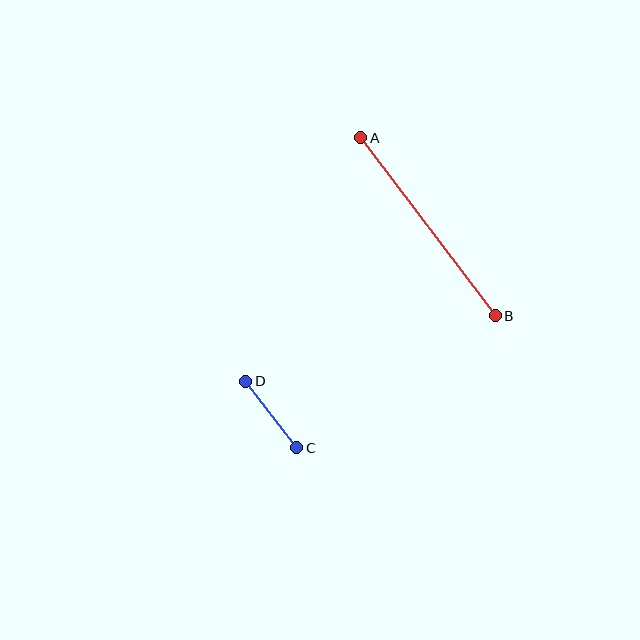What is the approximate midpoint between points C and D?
The midpoint is at approximately (271, 415) pixels.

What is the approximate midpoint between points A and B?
The midpoint is at approximately (428, 227) pixels.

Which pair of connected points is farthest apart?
Points A and B are farthest apart.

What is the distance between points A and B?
The distance is approximately 223 pixels.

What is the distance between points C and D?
The distance is approximately 84 pixels.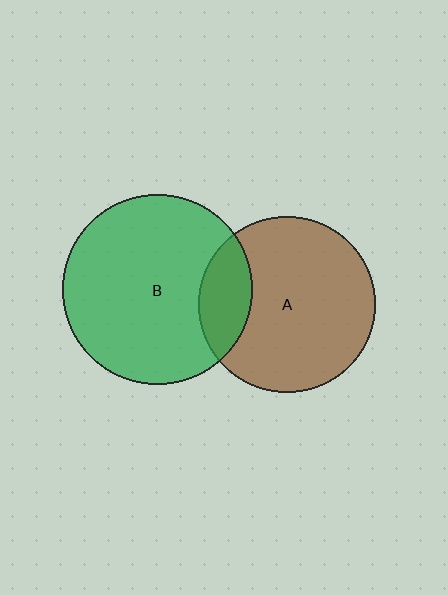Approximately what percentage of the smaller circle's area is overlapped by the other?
Approximately 20%.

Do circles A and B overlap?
Yes.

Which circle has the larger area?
Circle B (green).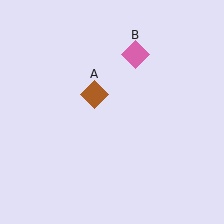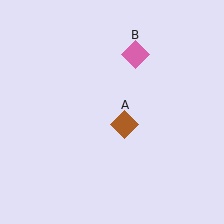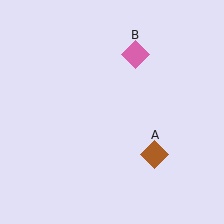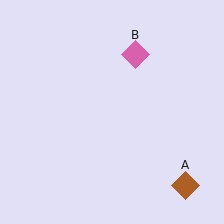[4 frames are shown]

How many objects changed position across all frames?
1 object changed position: brown diamond (object A).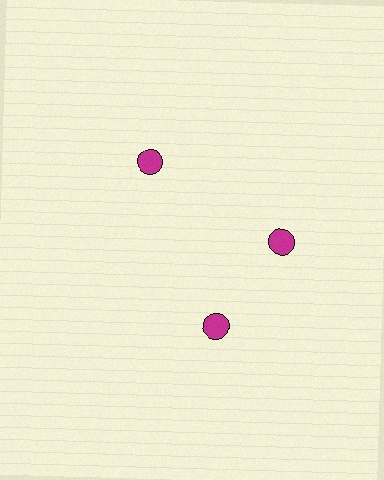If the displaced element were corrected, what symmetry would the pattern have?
It would have 3-fold rotational symmetry — the pattern would map onto itself every 120 degrees.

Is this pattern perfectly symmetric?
No. The 3 magenta circles are arranged in a ring, but one element near the 7 o'clock position is rotated out of alignment along the ring, breaking the 3-fold rotational symmetry.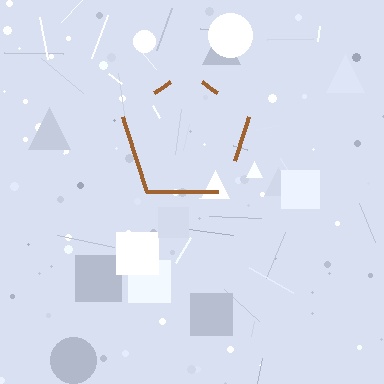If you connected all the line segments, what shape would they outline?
They would outline a pentagon.